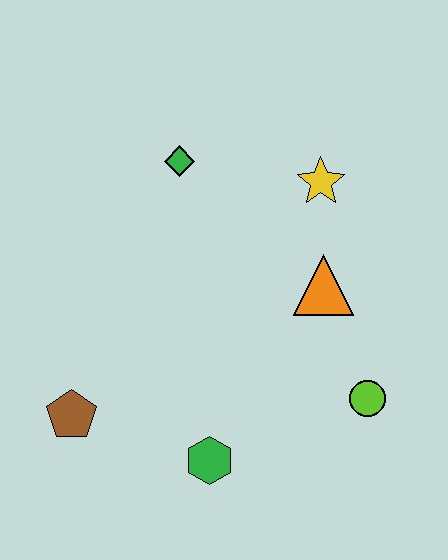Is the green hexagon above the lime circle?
No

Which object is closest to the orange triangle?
The yellow star is closest to the orange triangle.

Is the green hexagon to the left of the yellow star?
Yes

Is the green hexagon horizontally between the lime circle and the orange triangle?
No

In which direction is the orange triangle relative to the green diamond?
The orange triangle is to the right of the green diamond.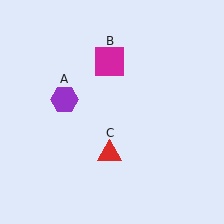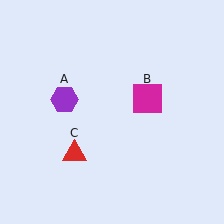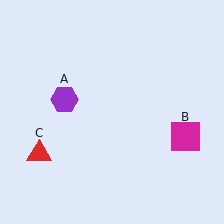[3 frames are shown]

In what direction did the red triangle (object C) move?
The red triangle (object C) moved left.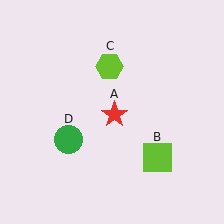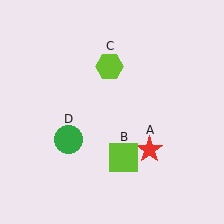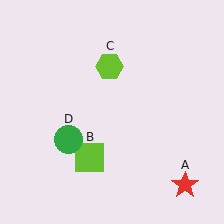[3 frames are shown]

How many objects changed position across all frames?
2 objects changed position: red star (object A), lime square (object B).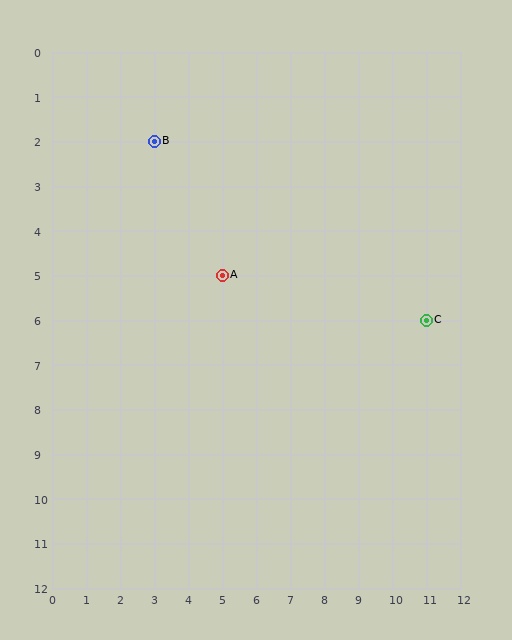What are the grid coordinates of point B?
Point B is at grid coordinates (3, 2).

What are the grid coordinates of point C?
Point C is at grid coordinates (11, 6).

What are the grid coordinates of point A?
Point A is at grid coordinates (5, 5).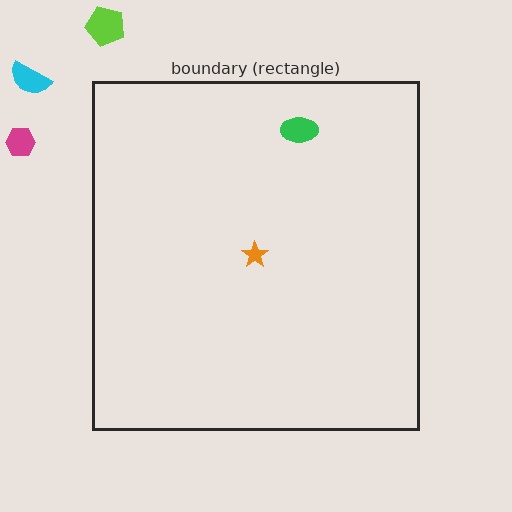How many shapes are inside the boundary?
2 inside, 3 outside.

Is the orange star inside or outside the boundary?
Inside.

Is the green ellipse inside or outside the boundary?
Inside.